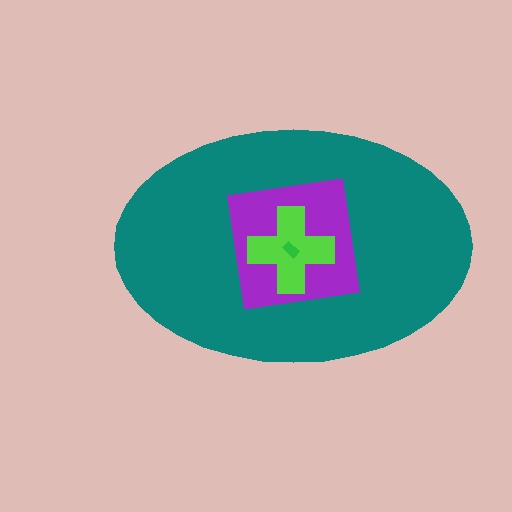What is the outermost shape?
The teal ellipse.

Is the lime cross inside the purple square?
Yes.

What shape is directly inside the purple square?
The lime cross.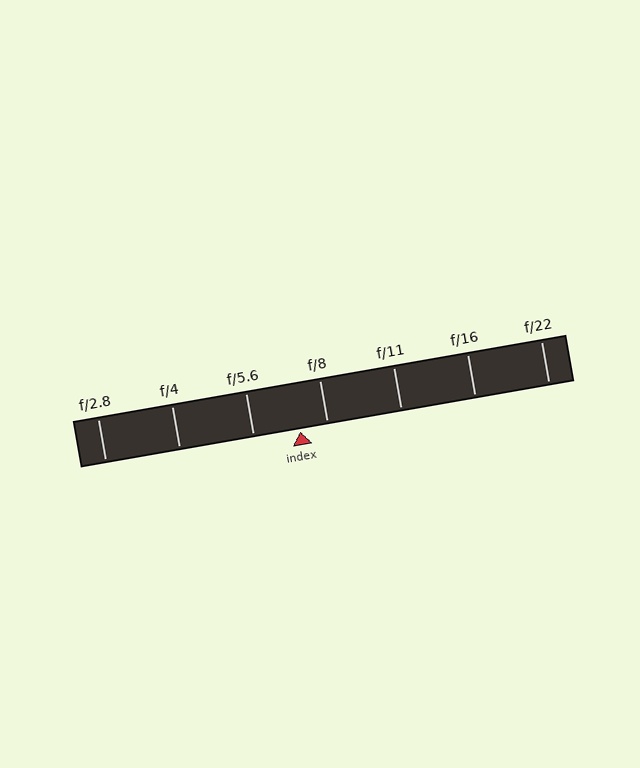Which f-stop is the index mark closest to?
The index mark is closest to f/8.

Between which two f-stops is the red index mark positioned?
The index mark is between f/5.6 and f/8.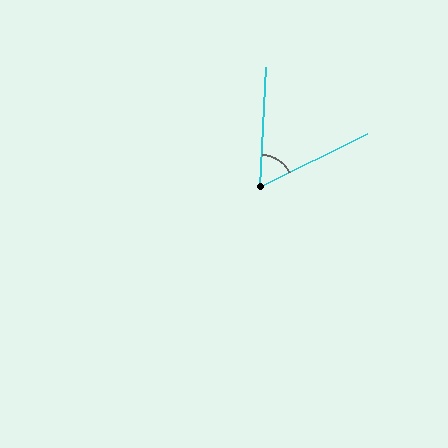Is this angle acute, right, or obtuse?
It is acute.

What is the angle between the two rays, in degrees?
Approximately 61 degrees.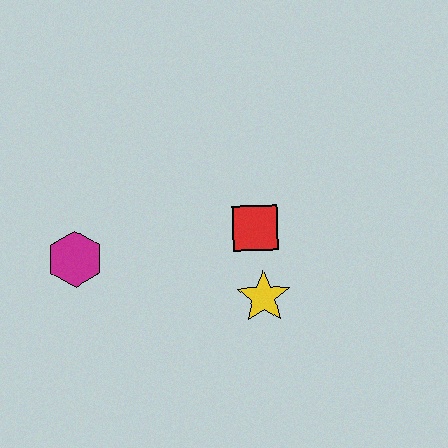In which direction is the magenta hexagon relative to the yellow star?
The magenta hexagon is to the left of the yellow star.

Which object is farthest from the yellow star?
The magenta hexagon is farthest from the yellow star.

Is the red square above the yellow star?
Yes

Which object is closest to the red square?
The yellow star is closest to the red square.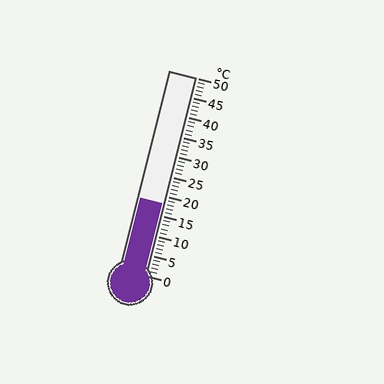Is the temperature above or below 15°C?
The temperature is above 15°C.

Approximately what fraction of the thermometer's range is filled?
The thermometer is filled to approximately 35% of its range.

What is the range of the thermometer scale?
The thermometer scale ranges from 0°C to 50°C.